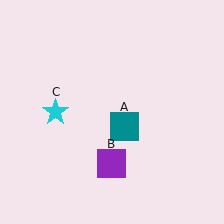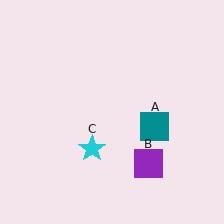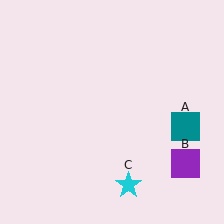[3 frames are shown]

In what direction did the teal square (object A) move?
The teal square (object A) moved right.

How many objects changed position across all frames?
3 objects changed position: teal square (object A), purple square (object B), cyan star (object C).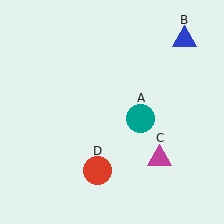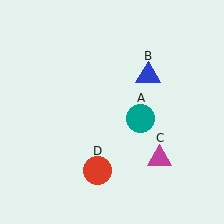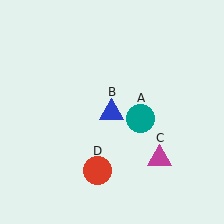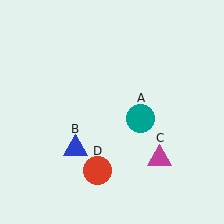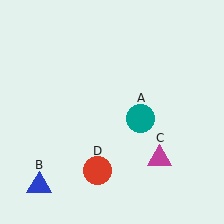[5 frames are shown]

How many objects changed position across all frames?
1 object changed position: blue triangle (object B).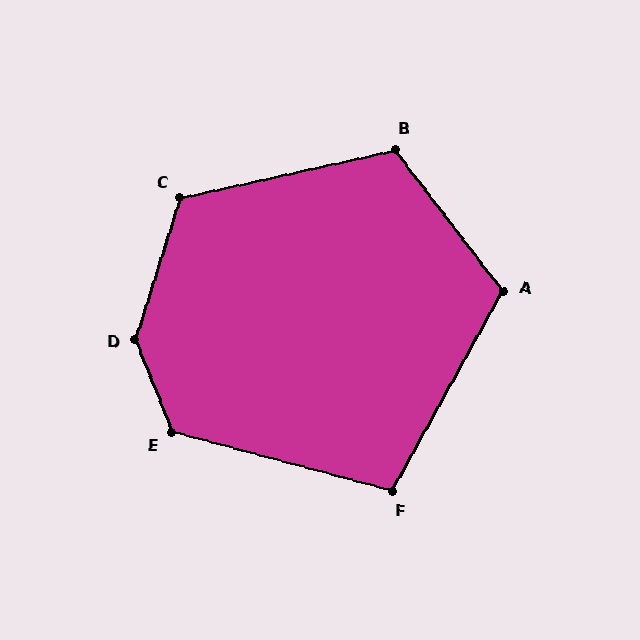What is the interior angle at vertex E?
Approximately 127 degrees (obtuse).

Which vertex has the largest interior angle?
D, at approximately 141 degrees.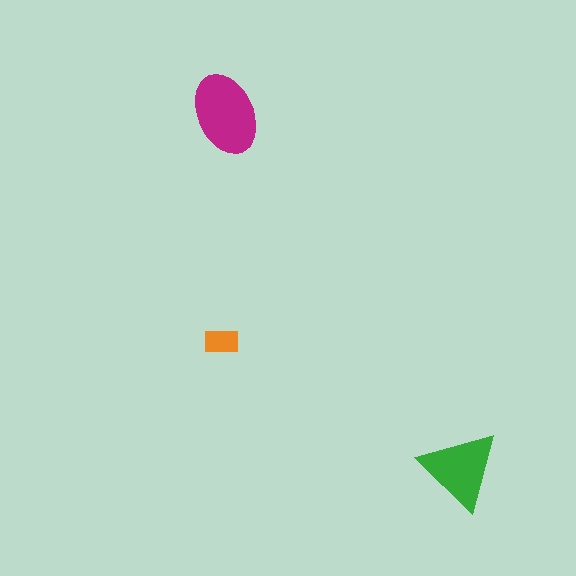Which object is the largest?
The magenta ellipse.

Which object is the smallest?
The orange rectangle.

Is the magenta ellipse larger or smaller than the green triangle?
Larger.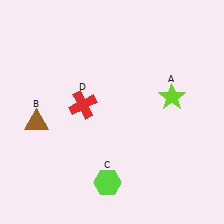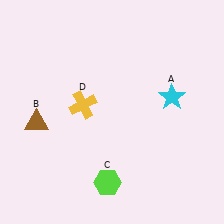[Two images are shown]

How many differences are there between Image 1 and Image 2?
There are 2 differences between the two images.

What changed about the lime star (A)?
In Image 1, A is lime. In Image 2, it changed to cyan.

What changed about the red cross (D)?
In Image 1, D is red. In Image 2, it changed to yellow.